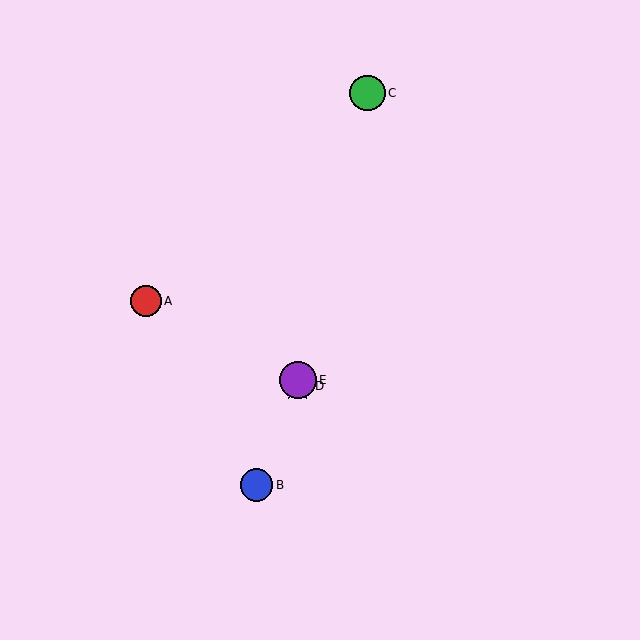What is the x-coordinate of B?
Object B is at x≈257.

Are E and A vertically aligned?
No, E is at x≈298 and A is at x≈146.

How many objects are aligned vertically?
2 objects (D, E) are aligned vertically.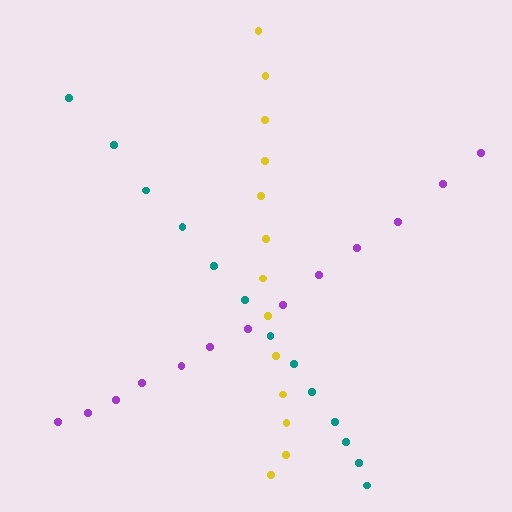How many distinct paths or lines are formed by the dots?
There are 3 distinct paths.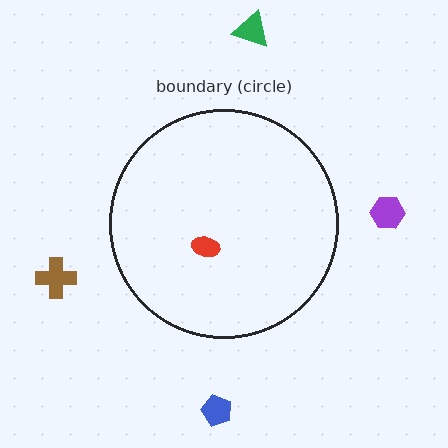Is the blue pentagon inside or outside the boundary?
Outside.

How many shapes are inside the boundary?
1 inside, 4 outside.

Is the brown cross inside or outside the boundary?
Outside.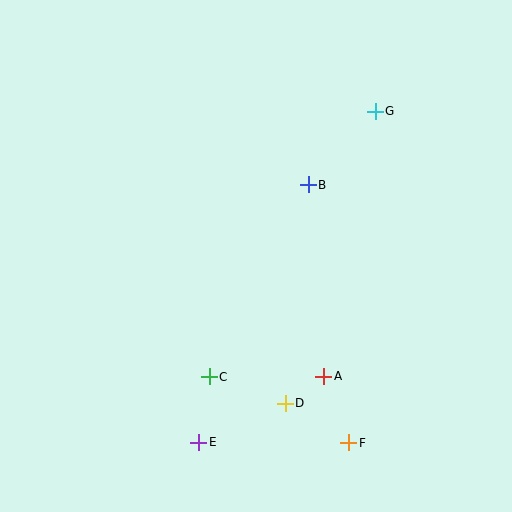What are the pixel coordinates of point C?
Point C is at (209, 377).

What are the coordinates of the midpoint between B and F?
The midpoint between B and F is at (328, 314).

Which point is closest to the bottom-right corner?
Point F is closest to the bottom-right corner.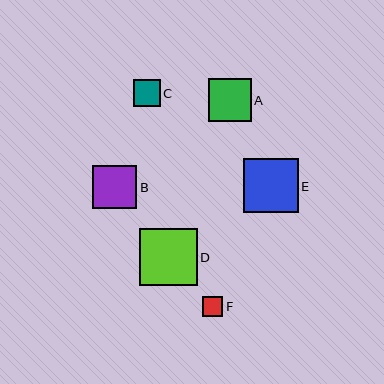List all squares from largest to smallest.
From largest to smallest: D, E, B, A, C, F.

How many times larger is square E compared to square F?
Square E is approximately 2.7 times the size of square F.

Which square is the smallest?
Square F is the smallest with a size of approximately 20 pixels.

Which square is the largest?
Square D is the largest with a size of approximately 58 pixels.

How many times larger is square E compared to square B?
Square E is approximately 1.2 times the size of square B.